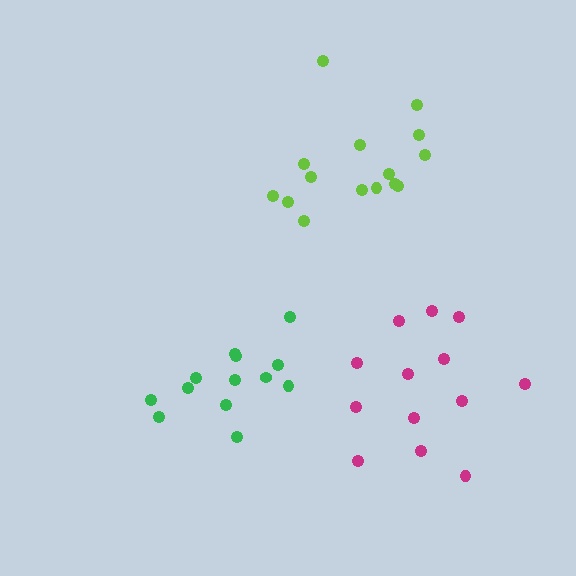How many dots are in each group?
Group 1: 15 dots, Group 2: 13 dots, Group 3: 13 dots (41 total).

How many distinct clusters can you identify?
There are 3 distinct clusters.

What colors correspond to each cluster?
The clusters are colored: lime, magenta, green.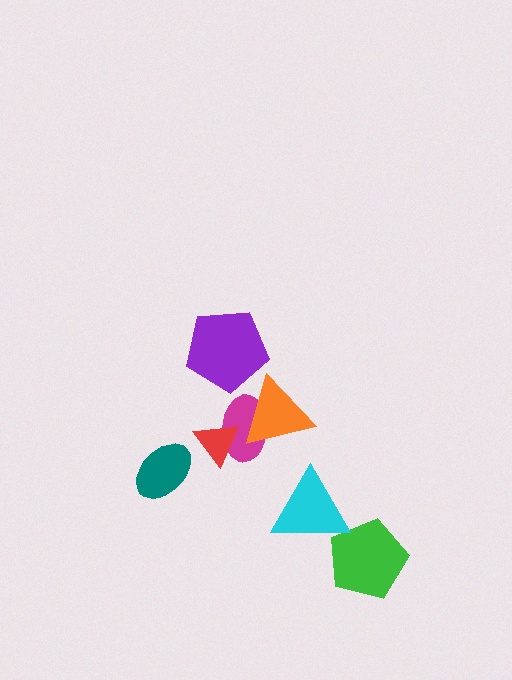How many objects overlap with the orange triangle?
1 object overlaps with the orange triangle.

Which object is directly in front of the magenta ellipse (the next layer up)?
The red triangle is directly in front of the magenta ellipse.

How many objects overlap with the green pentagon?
1 object overlaps with the green pentagon.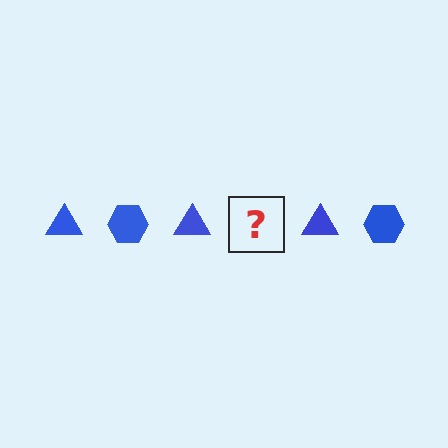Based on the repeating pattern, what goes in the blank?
The blank should be a blue hexagon.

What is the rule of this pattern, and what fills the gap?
The rule is that the pattern cycles through triangle, hexagon shapes in blue. The gap should be filled with a blue hexagon.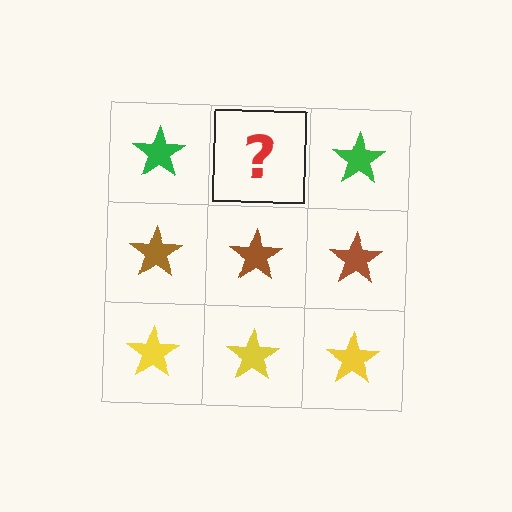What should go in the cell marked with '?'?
The missing cell should contain a green star.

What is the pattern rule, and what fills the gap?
The rule is that each row has a consistent color. The gap should be filled with a green star.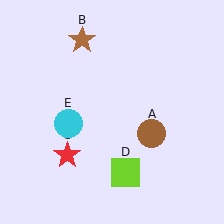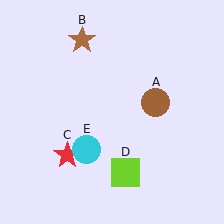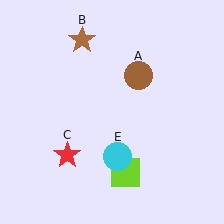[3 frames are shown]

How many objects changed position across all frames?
2 objects changed position: brown circle (object A), cyan circle (object E).